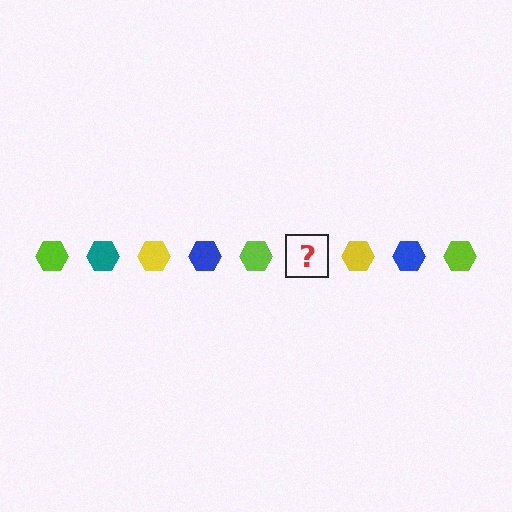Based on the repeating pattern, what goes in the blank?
The blank should be a teal hexagon.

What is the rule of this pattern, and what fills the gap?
The rule is that the pattern cycles through lime, teal, yellow, blue hexagons. The gap should be filled with a teal hexagon.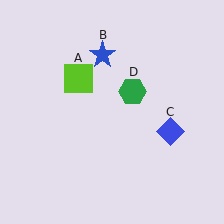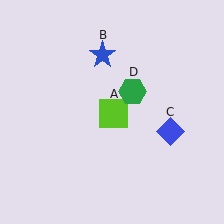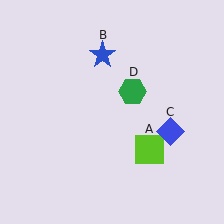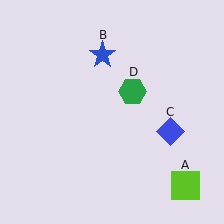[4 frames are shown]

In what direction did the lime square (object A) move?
The lime square (object A) moved down and to the right.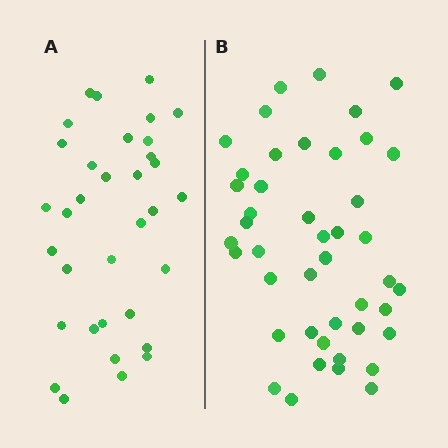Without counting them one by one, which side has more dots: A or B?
Region B (the right region) has more dots.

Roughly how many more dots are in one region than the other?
Region B has roughly 10 or so more dots than region A.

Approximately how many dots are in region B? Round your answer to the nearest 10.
About 40 dots. (The exact count is 44, which rounds to 40.)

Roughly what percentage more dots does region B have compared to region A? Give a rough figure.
About 30% more.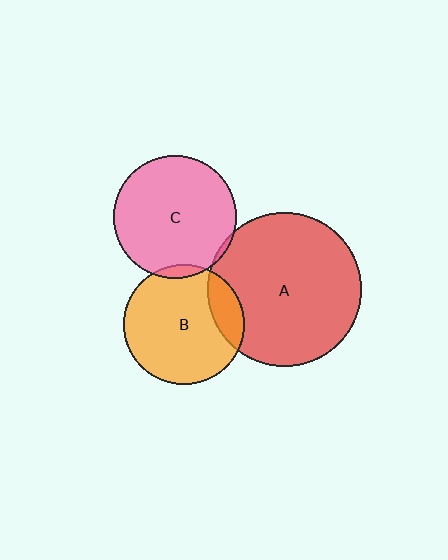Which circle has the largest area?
Circle A (red).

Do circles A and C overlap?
Yes.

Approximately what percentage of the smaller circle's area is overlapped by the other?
Approximately 5%.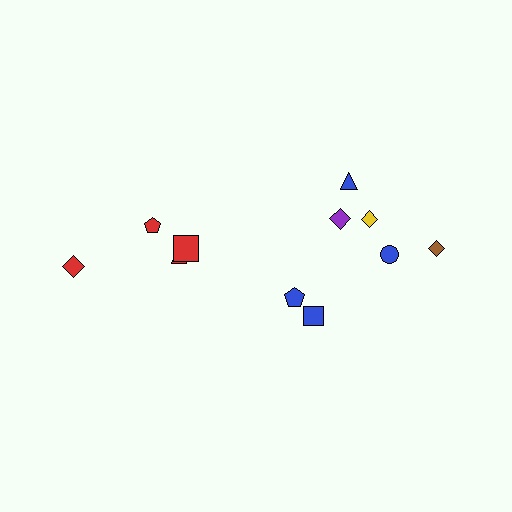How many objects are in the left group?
There are 4 objects.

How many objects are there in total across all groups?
There are 11 objects.